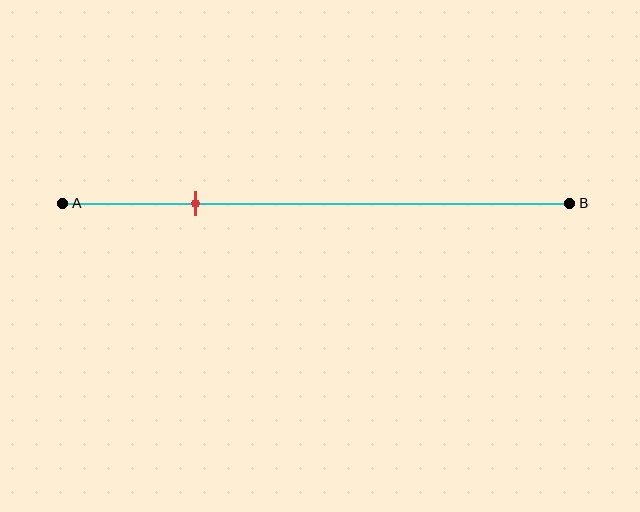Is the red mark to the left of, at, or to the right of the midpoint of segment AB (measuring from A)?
The red mark is to the left of the midpoint of segment AB.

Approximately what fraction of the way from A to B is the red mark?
The red mark is approximately 25% of the way from A to B.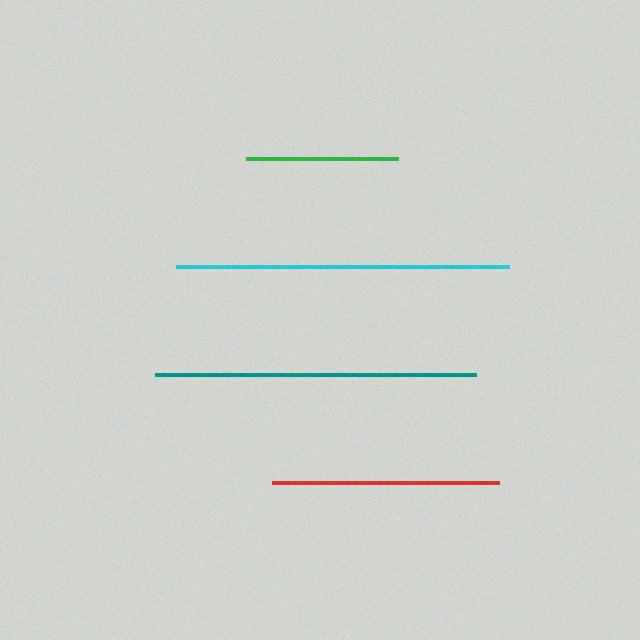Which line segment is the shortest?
The green line is the shortest at approximately 152 pixels.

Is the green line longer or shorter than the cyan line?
The cyan line is longer than the green line.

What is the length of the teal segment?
The teal segment is approximately 321 pixels long.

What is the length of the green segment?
The green segment is approximately 152 pixels long.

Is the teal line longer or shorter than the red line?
The teal line is longer than the red line.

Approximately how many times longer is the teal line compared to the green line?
The teal line is approximately 2.1 times the length of the green line.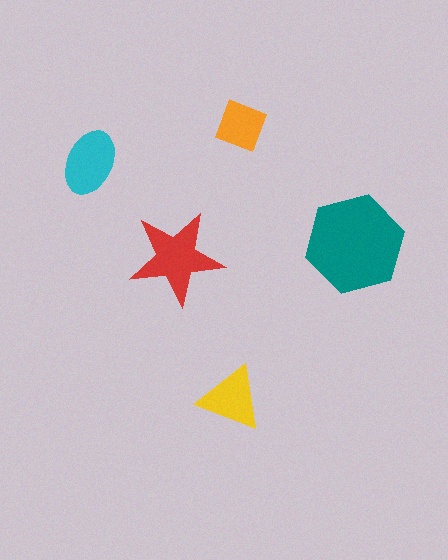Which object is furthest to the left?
The cyan ellipse is leftmost.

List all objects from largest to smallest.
The teal hexagon, the red star, the cyan ellipse, the yellow triangle, the orange diamond.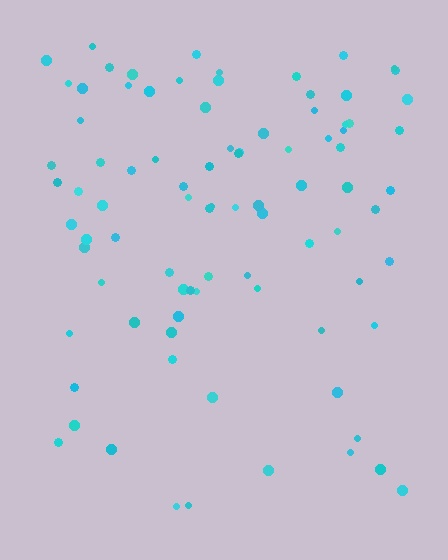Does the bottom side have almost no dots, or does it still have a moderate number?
Still a moderate number, just noticeably fewer than the top.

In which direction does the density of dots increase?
From bottom to top, with the top side densest.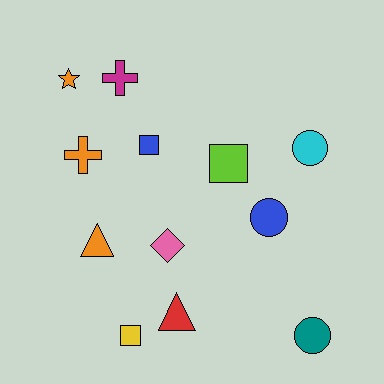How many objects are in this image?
There are 12 objects.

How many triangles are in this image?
There are 2 triangles.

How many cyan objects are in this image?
There is 1 cyan object.